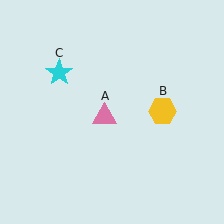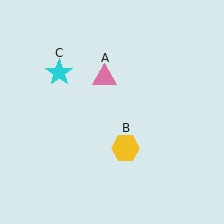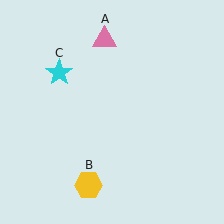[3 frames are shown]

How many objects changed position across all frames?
2 objects changed position: pink triangle (object A), yellow hexagon (object B).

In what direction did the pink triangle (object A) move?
The pink triangle (object A) moved up.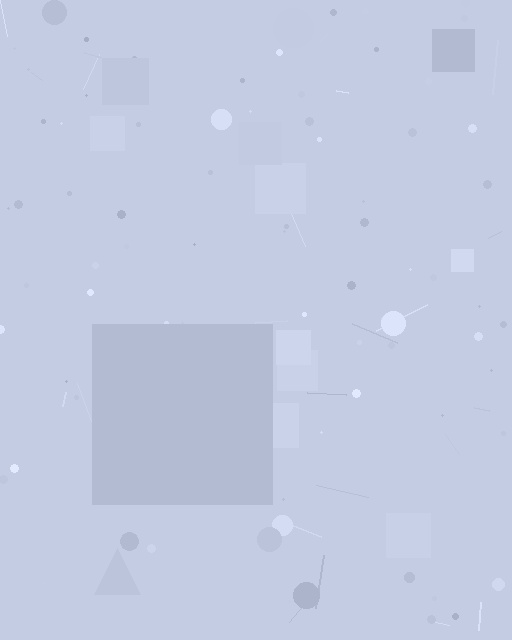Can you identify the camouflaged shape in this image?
The camouflaged shape is a square.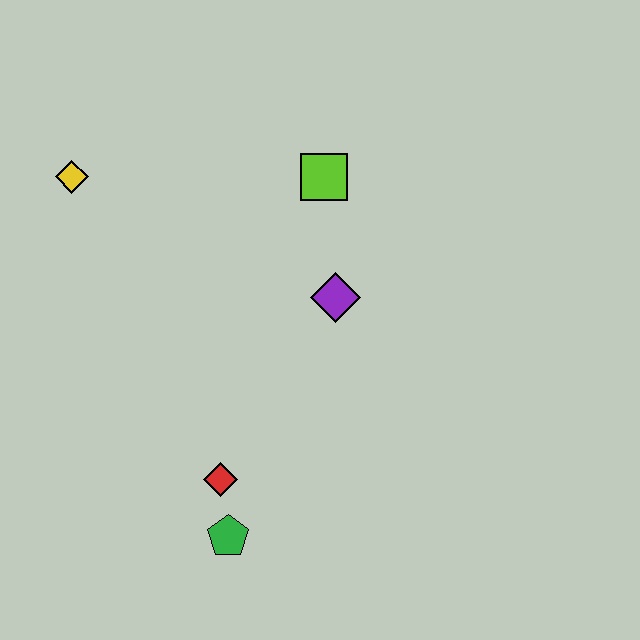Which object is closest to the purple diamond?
The lime square is closest to the purple diamond.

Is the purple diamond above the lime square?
No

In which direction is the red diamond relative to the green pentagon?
The red diamond is above the green pentagon.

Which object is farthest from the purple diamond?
The yellow diamond is farthest from the purple diamond.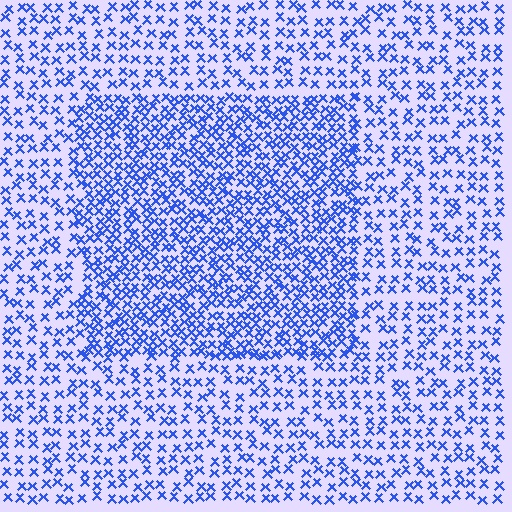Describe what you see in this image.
The image contains small blue elements arranged at two different densities. A rectangle-shaped region is visible where the elements are more densely packed than the surrounding area.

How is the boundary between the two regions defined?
The boundary is defined by a change in element density (approximately 1.9x ratio). All elements are the same color, size, and shape.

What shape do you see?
I see a rectangle.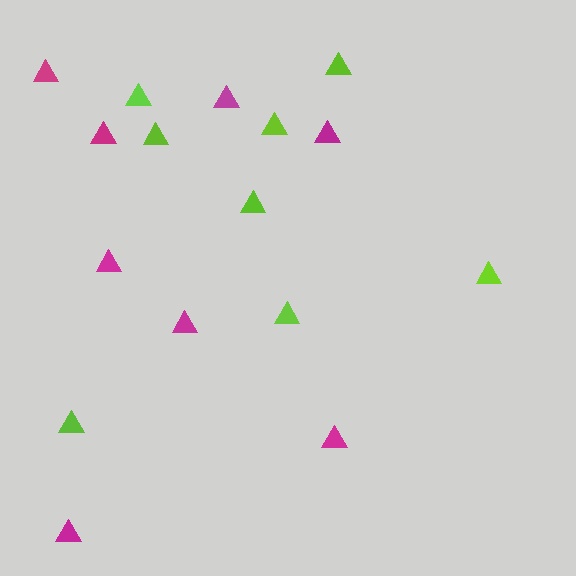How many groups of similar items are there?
There are 2 groups: one group of magenta triangles (8) and one group of lime triangles (8).